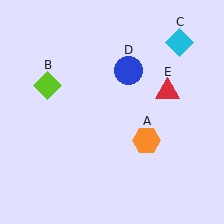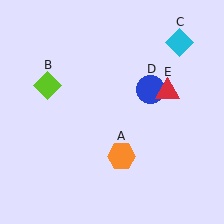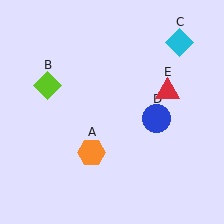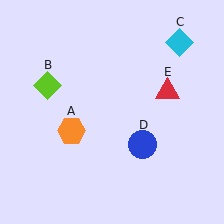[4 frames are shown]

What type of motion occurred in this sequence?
The orange hexagon (object A), blue circle (object D) rotated clockwise around the center of the scene.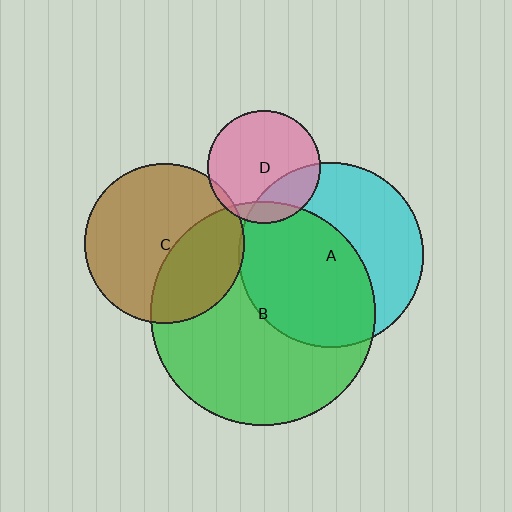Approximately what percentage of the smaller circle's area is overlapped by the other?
Approximately 55%.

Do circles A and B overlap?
Yes.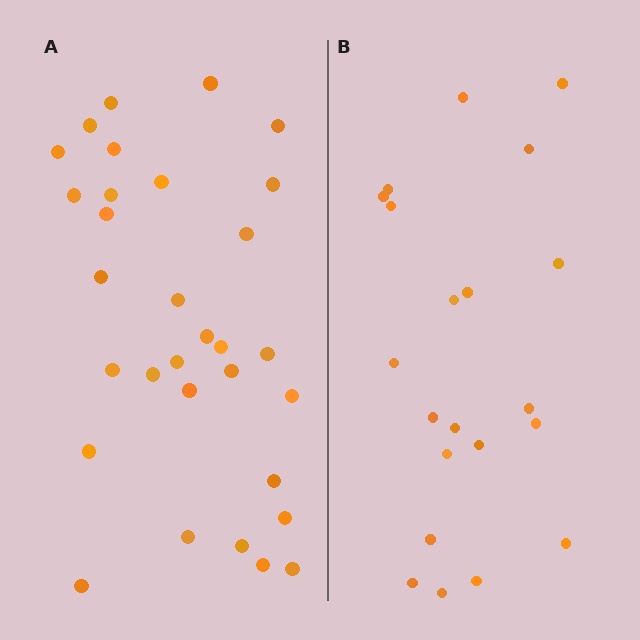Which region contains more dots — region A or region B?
Region A (the left region) has more dots.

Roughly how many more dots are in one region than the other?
Region A has roughly 10 or so more dots than region B.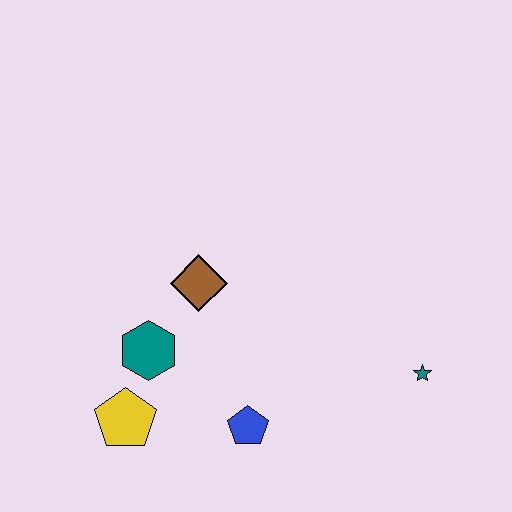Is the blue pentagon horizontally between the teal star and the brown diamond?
Yes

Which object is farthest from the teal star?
The yellow pentagon is farthest from the teal star.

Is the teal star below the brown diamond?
Yes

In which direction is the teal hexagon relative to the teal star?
The teal hexagon is to the left of the teal star.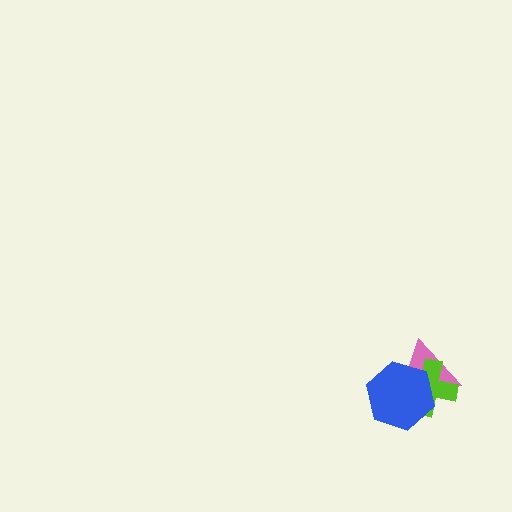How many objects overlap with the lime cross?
2 objects overlap with the lime cross.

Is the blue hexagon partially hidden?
No, no other shape covers it.